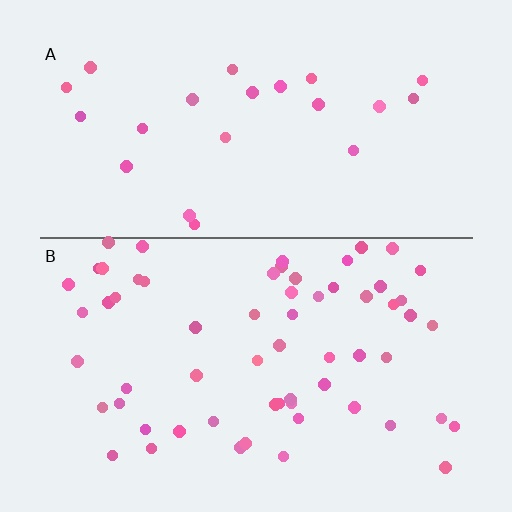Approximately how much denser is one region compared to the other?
Approximately 2.7× — region B over region A.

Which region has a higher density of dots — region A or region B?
B (the bottom).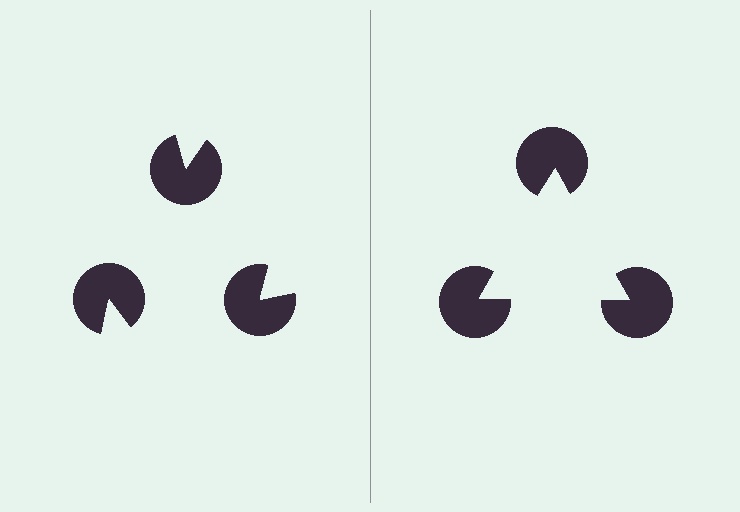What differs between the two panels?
The pac-man discs are positioned identically on both sides; only the wedge orientations differ. On the right they align to a triangle; on the left they are misaligned.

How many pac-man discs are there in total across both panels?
6 — 3 on each side.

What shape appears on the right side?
An illusory triangle.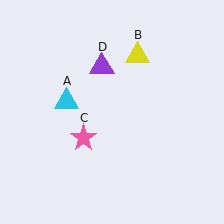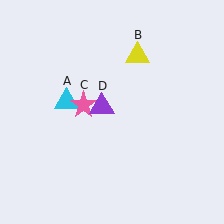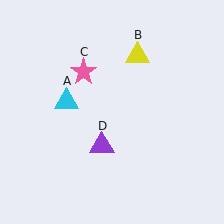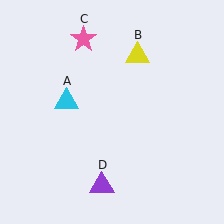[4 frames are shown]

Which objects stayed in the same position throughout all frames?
Cyan triangle (object A) and yellow triangle (object B) remained stationary.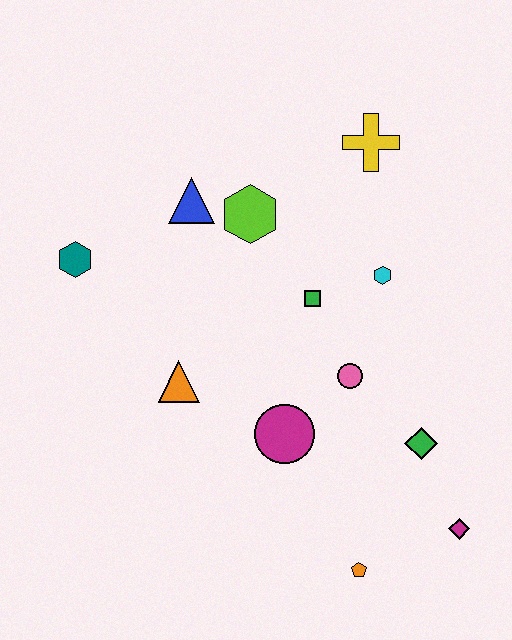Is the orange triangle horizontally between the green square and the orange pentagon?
No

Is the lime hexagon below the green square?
No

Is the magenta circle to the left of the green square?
Yes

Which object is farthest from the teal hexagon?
The magenta diamond is farthest from the teal hexagon.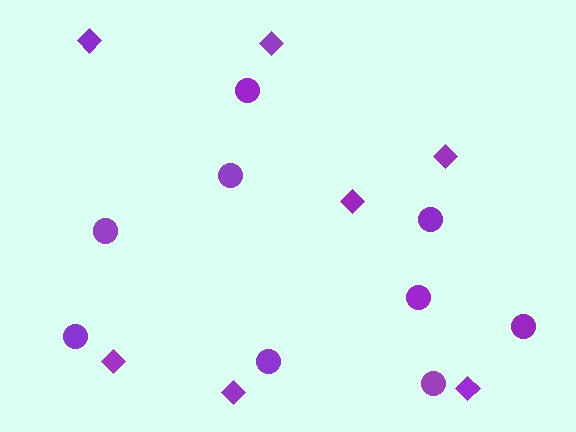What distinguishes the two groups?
There are 2 groups: one group of diamonds (7) and one group of circles (9).